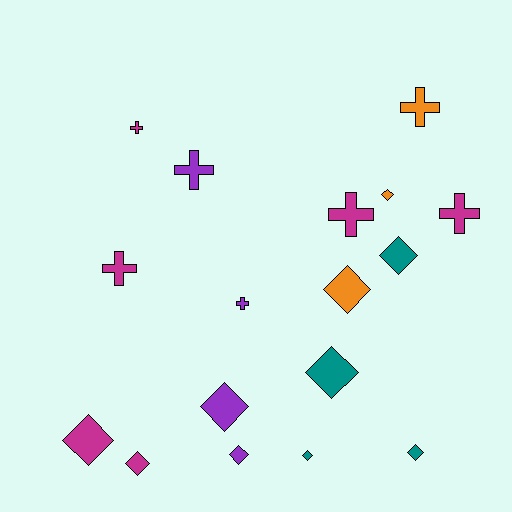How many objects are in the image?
There are 17 objects.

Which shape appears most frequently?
Diamond, with 10 objects.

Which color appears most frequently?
Magenta, with 6 objects.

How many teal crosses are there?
There are no teal crosses.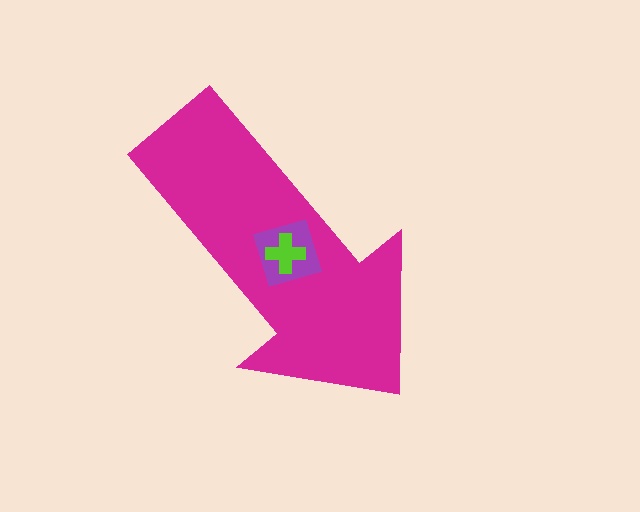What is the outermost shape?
The magenta arrow.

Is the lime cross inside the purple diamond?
Yes.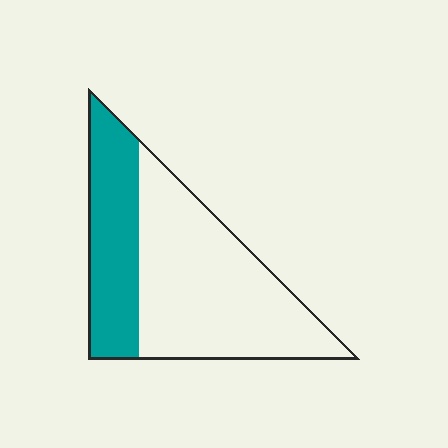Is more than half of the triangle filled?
No.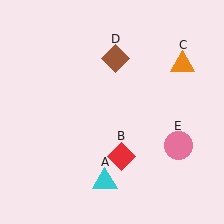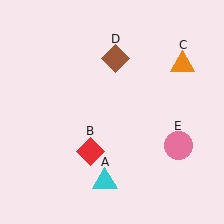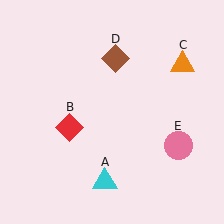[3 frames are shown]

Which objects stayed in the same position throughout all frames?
Cyan triangle (object A) and orange triangle (object C) and brown diamond (object D) and pink circle (object E) remained stationary.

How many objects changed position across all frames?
1 object changed position: red diamond (object B).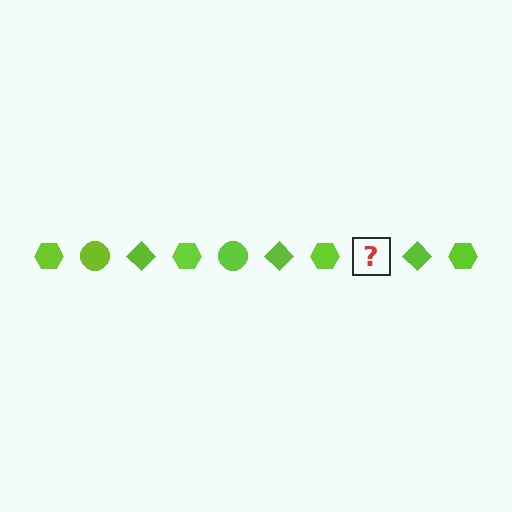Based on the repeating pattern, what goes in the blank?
The blank should be a lime circle.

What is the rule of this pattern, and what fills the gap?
The rule is that the pattern cycles through hexagon, circle, diamond shapes in lime. The gap should be filled with a lime circle.